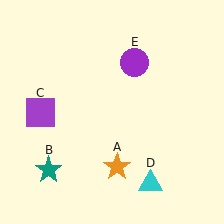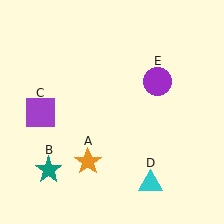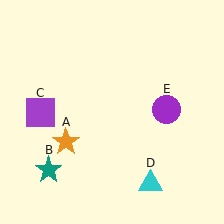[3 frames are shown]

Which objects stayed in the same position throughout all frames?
Teal star (object B) and purple square (object C) and cyan triangle (object D) remained stationary.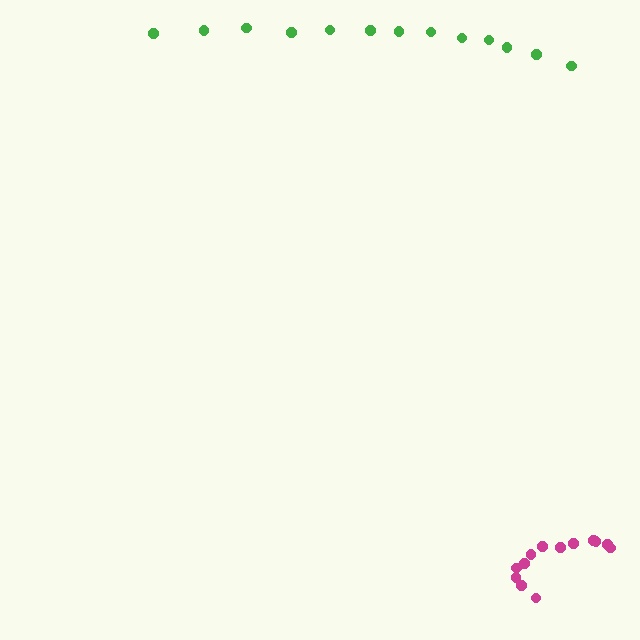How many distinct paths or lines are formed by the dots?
There are 2 distinct paths.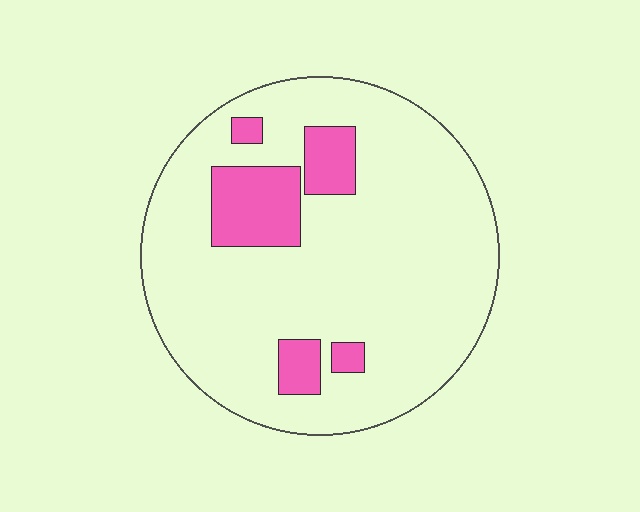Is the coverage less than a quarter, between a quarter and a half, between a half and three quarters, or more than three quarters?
Less than a quarter.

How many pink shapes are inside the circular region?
5.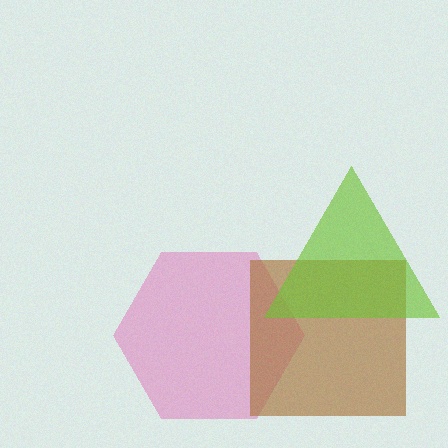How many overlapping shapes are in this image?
There are 3 overlapping shapes in the image.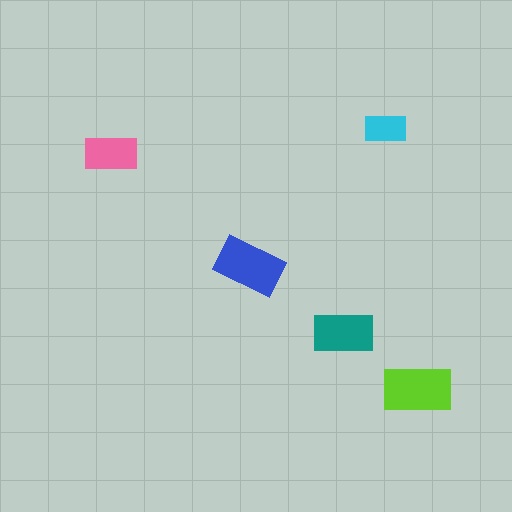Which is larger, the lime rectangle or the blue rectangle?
The lime one.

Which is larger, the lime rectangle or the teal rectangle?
The lime one.